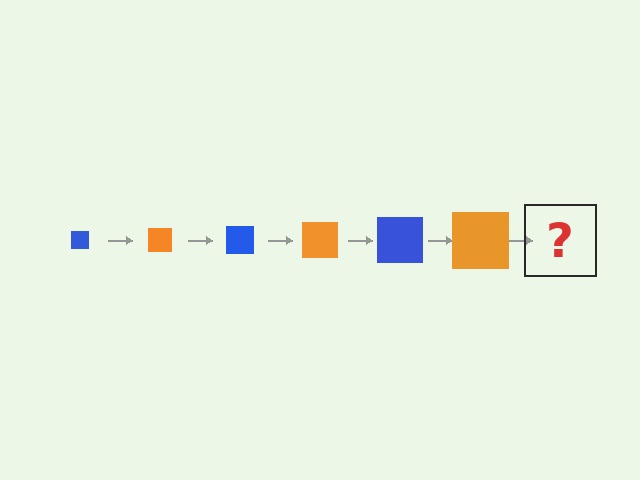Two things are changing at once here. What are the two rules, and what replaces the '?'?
The two rules are that the square grows larger each step and the color cycles through blue and orange. The '?' should be a blue square, larger than the previous one.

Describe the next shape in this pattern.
It should be a blue square, larger than the previous one.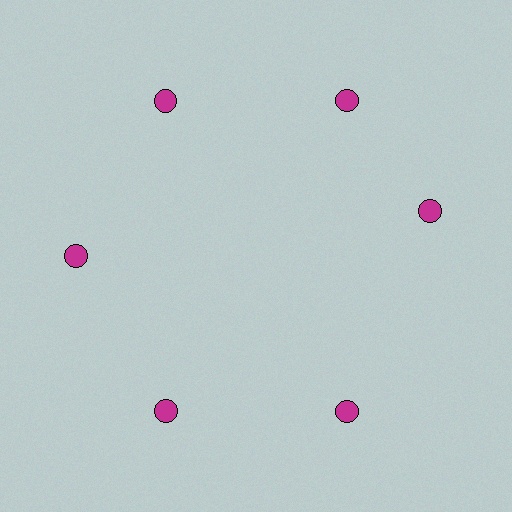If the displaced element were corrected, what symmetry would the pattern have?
It would have 6-fold rotational symmetry — the pattern would map onto itself every 60 degrees.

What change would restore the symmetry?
The symmetry would be restored by rotating it back into even spacing with its neighbors so that all 6 circles sit at equal angles and equal distance from the center.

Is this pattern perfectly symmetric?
No. The 6 magenta circles are arranged in a ring, but one element near the 3 o'clock position is rotated out of alignment along the ring, breaking the 6-fold rotational symmetry.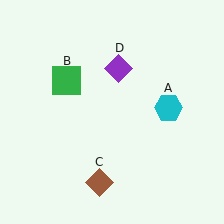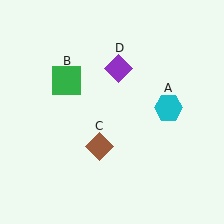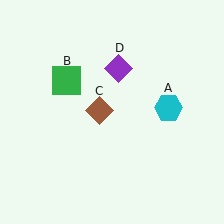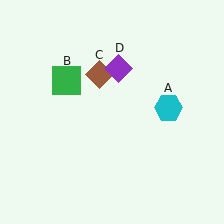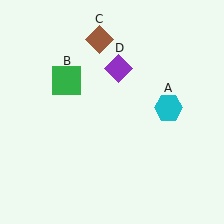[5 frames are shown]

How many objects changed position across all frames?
1 object changed position: brown diamond (object C).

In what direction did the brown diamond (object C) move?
The brown diamond (object C) moved up.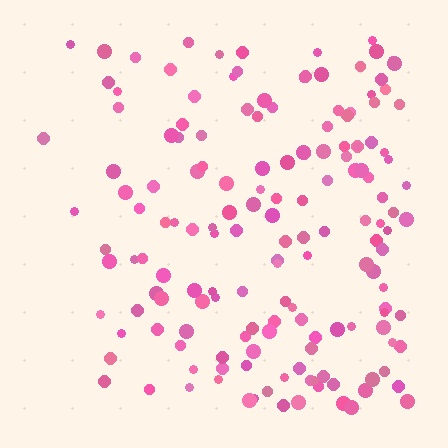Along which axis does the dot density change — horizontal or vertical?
Horizontal.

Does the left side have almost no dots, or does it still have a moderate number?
Still a moderate number, just noticeably fewer than the right.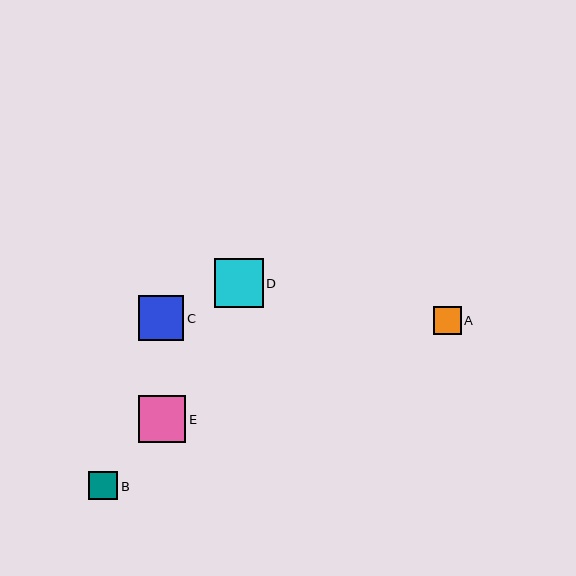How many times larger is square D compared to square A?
Square D is approximately 1.8 times the size of square A.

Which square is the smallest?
Square A is the smallest with a size of approximately 28 pixels.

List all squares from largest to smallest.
From largest to smallest: D, E, C, B, A.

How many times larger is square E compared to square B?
Square E is approximately 1.6 times the size of square B.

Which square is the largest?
Square D is the largest with a size of approximately 49 pixels.